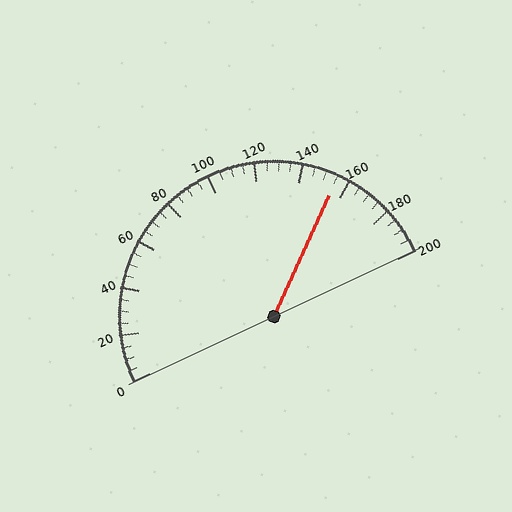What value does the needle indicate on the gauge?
The needle indicates approximately 155.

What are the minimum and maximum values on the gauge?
The gauge ranges from 0 to 200.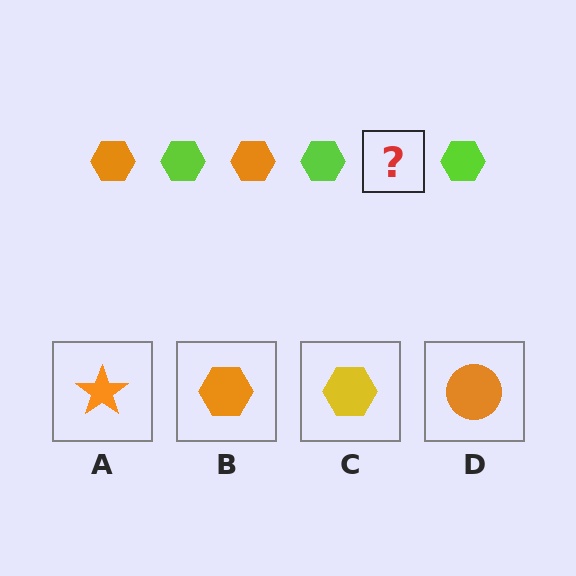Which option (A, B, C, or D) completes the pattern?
B.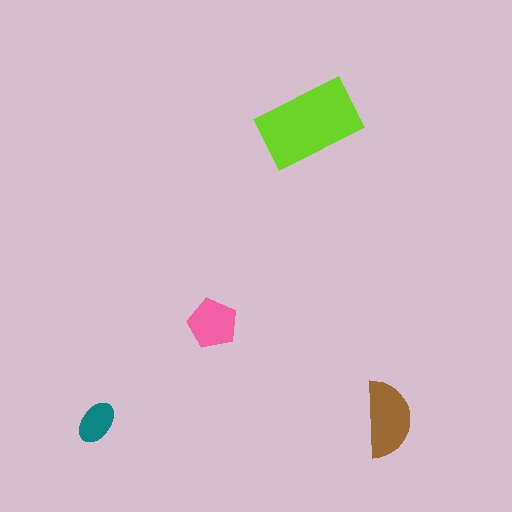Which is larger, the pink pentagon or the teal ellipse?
The pink pentagon.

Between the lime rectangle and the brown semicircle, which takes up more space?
The lime rectangle.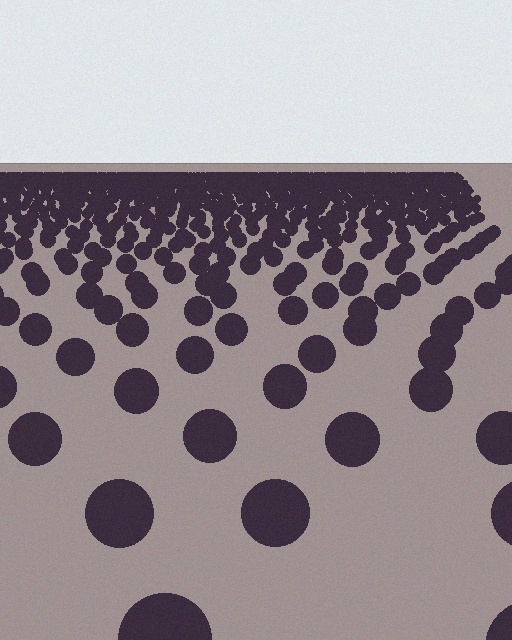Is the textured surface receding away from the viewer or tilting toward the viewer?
The surface is receding away from the viewer. Texture elements get smaller and denser toward the top.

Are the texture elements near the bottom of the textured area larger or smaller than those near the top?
Larger. Near the bottom, elements are closer to the viewer and appear at a bigger on-screen size.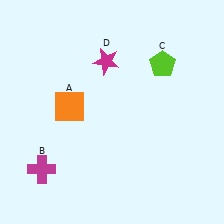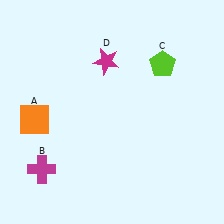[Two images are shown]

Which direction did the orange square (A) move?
The orange square (A) moved left.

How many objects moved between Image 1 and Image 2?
1 object moved between the two images.